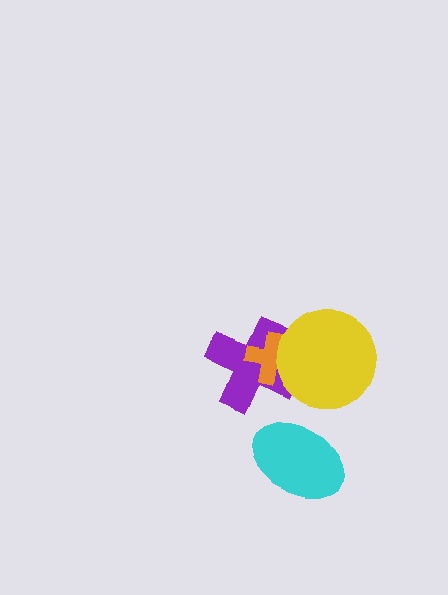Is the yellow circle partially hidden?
No, no other shape covers it.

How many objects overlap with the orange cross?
2 objects overlap with the orange cross.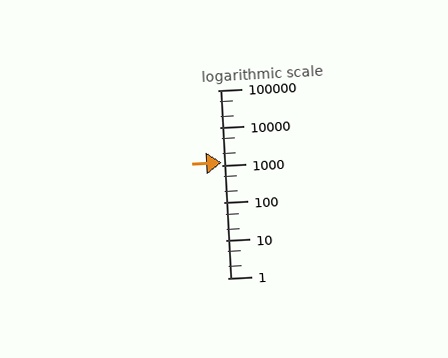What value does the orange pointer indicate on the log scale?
The pointer indicates approximately 1200.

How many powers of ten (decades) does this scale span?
The scale spans 5 decades, from 1 to 100000.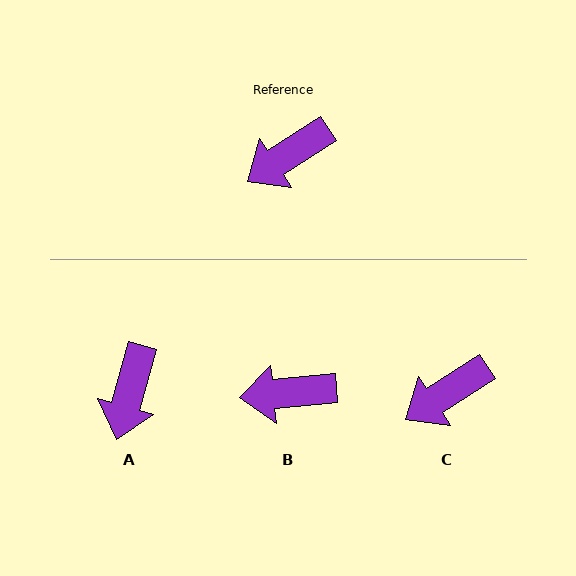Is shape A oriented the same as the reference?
No, it is off by about 42 degrees.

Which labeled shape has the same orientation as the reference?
C.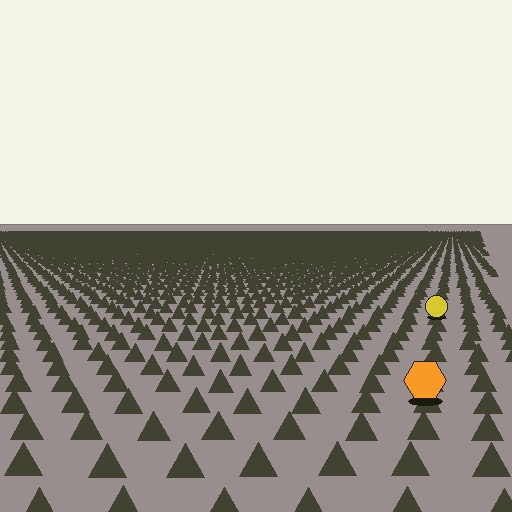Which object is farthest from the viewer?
The yellow circle is farthest from the viewer. It appears smaller and the ground texture around it is denser.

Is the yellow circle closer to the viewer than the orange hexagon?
No. The orange hexagon is closer — you can tell from the texture gradient: the ground texture is coarser near it.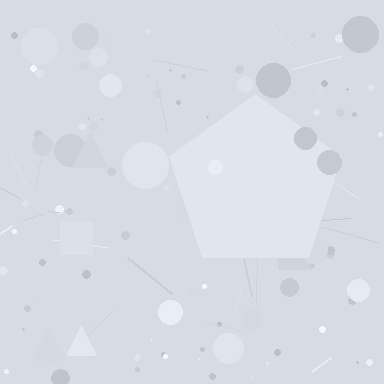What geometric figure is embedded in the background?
A pentagon is embedded in the background.